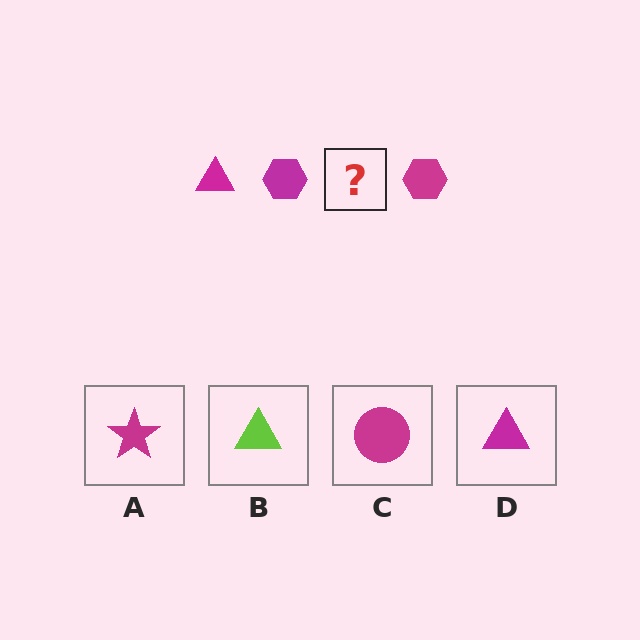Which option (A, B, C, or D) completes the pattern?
D.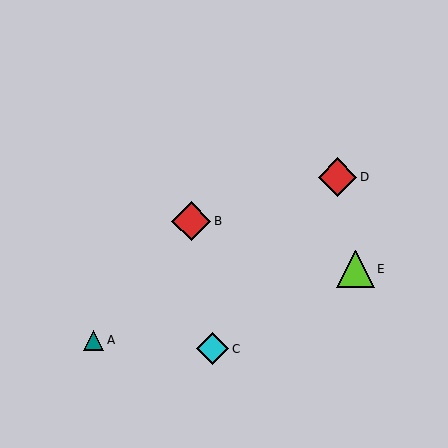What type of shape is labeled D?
Shape D is a red diamond.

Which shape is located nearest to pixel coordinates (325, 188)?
The red diamond (labeled D) at (338, 177) is nearest to that location.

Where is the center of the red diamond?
The center of the red diamond is at (191, 221).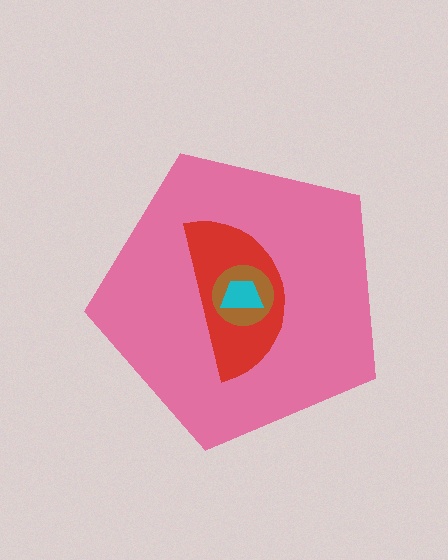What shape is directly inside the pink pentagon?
The red semicircle.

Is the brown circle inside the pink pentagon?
Yes.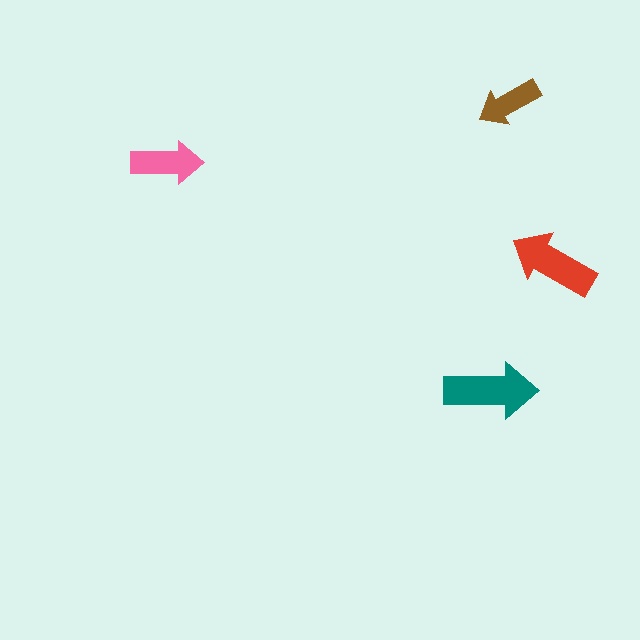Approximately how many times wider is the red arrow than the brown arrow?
About 1.5 times wider.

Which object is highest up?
The brown arrow is topmost.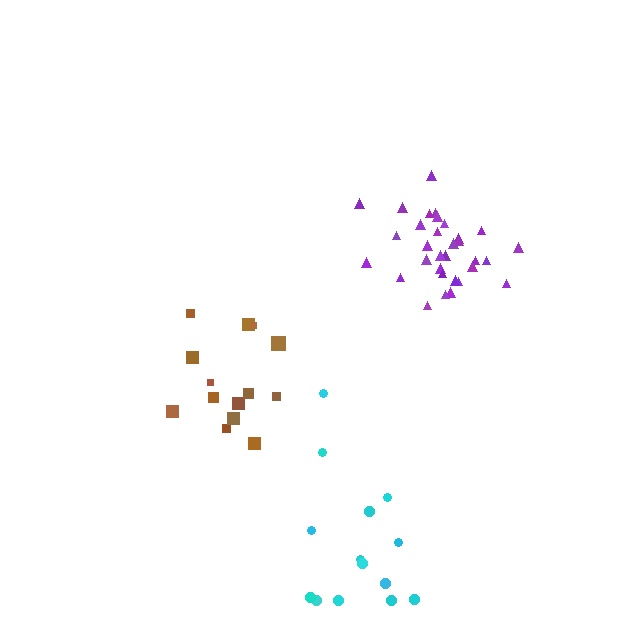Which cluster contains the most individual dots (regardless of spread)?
Purple (32).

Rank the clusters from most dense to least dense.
purple, cyan, brown.